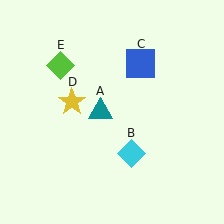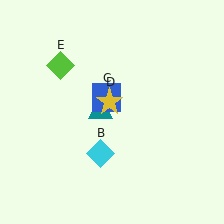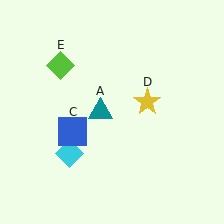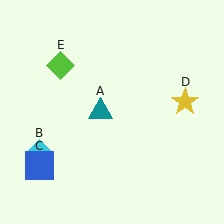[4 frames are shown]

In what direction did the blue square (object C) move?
The blue square (object C) moved down and to the left.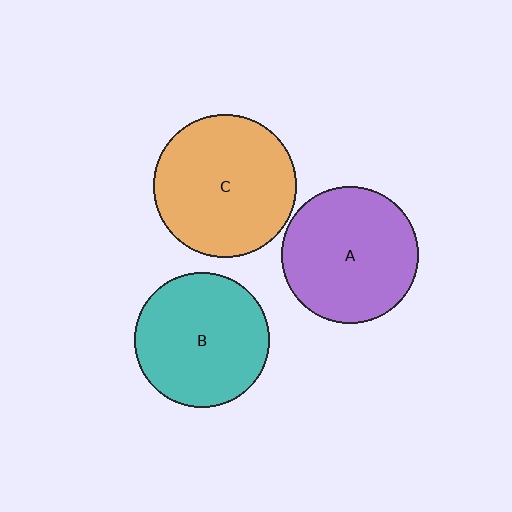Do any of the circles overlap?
No, none of the circles overlap.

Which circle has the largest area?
Circle C (orange).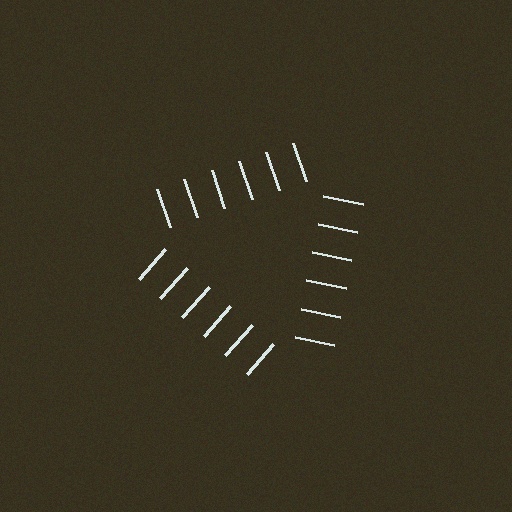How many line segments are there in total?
18 — 6 along each of the 3 edges.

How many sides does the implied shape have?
3 sides — the line-ends trace a triangle.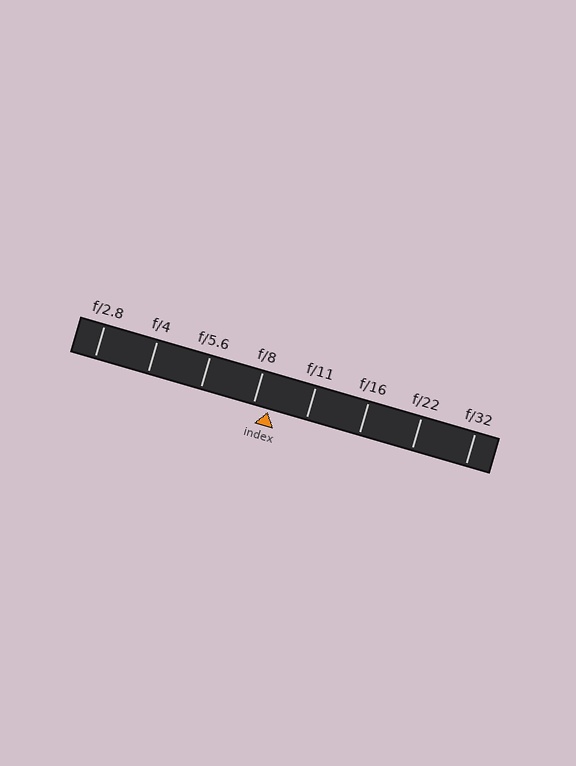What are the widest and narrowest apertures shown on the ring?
The widest aperture shown is f/2.8 and the narrowest is f/32.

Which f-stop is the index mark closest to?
The index mark is closest to f/8.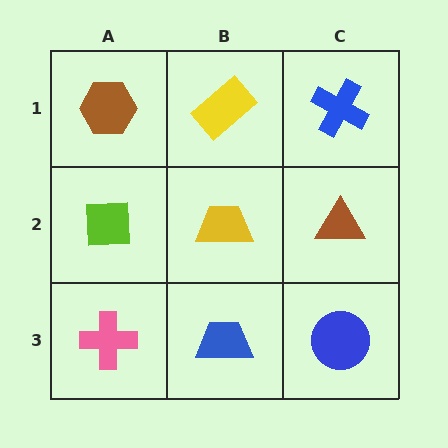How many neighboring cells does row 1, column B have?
3.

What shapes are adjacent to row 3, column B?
A yellow trapezoid (row 2, column B), a pink cross (row 3, column A), a blue circle (row 3, column C).